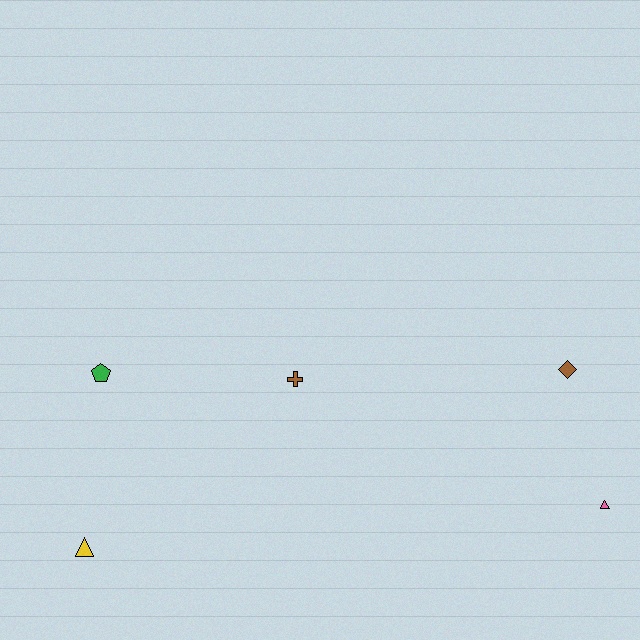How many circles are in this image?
There are no circles.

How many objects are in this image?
There are 5 objects.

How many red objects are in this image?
There are no red objects.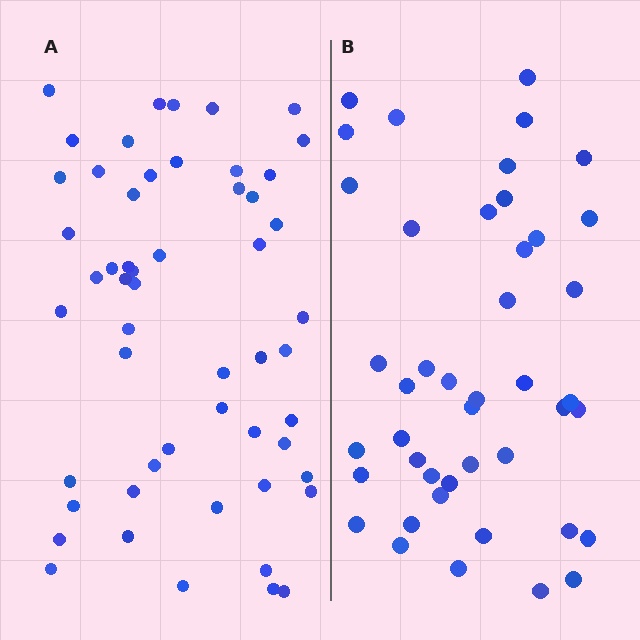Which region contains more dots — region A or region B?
Region A (the left region) has more dots.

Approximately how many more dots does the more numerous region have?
Region A has roughly 10 or so more dots than region B.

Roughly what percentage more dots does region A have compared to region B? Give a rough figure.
About 25% more.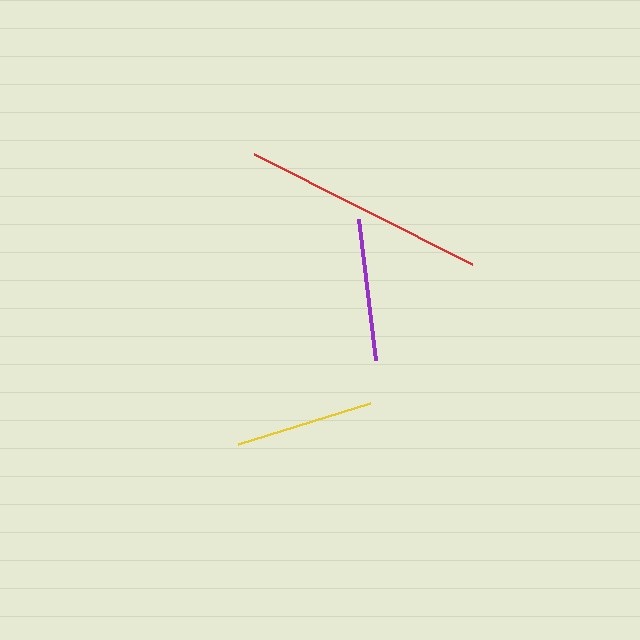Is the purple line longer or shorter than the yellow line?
The purple line is longer than the yellow line.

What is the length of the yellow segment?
The yellow segment is approximately 138 pixels long.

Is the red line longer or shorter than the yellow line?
The red line is longer than the yellow line.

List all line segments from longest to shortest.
From longest to shortest: red, purple, yellow.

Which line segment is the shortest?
The yellow line is the shortest at approximately 138 pixels.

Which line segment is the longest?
The red line is the longest at approximately 243 pixels.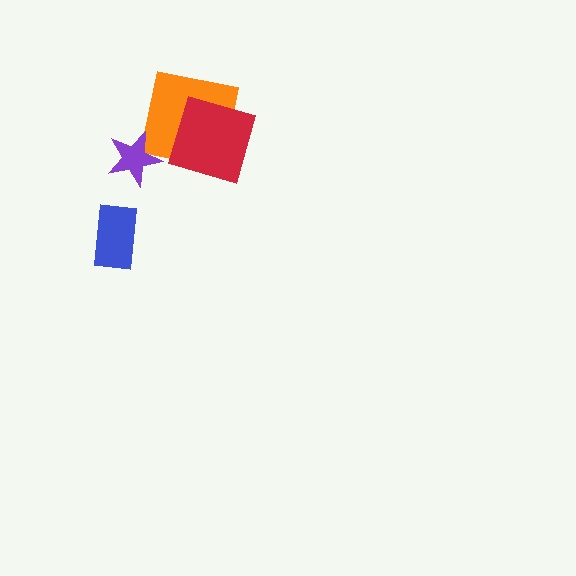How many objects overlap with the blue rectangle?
0 objects overlap with the blue rectangle.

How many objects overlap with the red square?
1 object overlaps with the red square.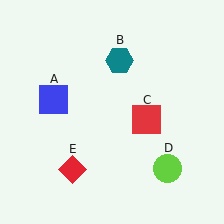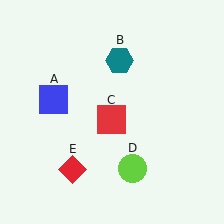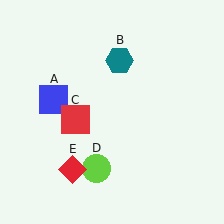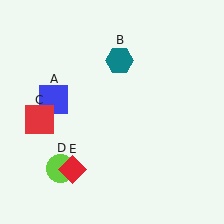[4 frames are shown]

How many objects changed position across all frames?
2 objects changed position: red square (object C), lime circle (object D).